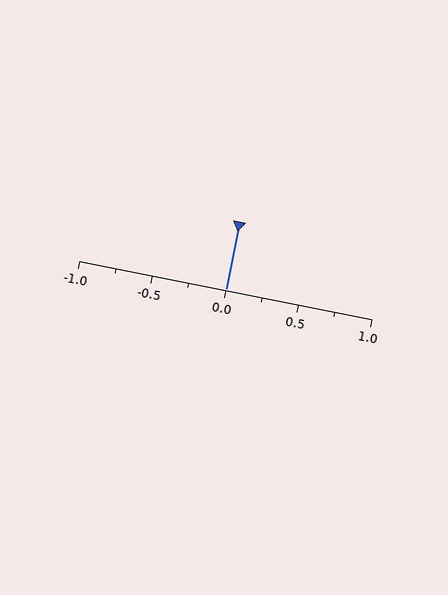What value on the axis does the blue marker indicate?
The marker indicates approximately 0.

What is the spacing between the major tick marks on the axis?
The major ticks are spaced 0.5 apart.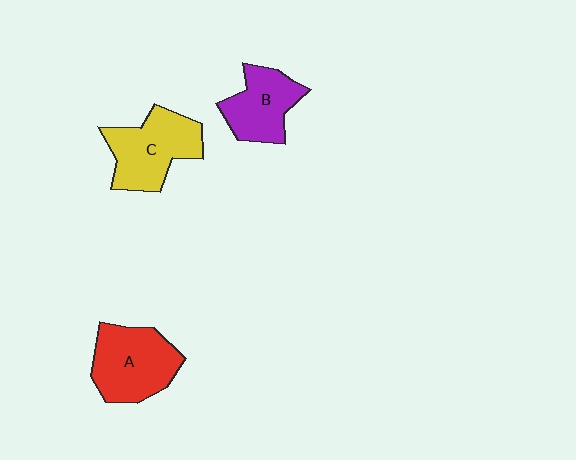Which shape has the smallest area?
Shape B (purple).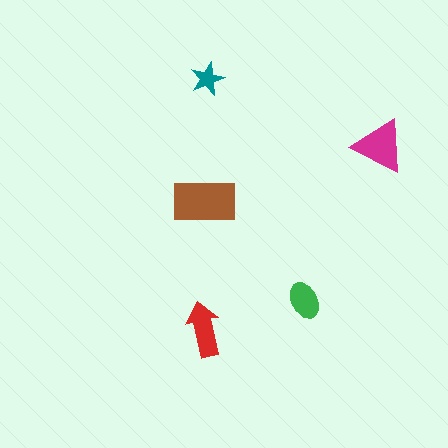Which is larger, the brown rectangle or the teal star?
The brown rectangle.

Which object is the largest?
The brown rectangle.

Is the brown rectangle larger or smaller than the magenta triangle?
Larger.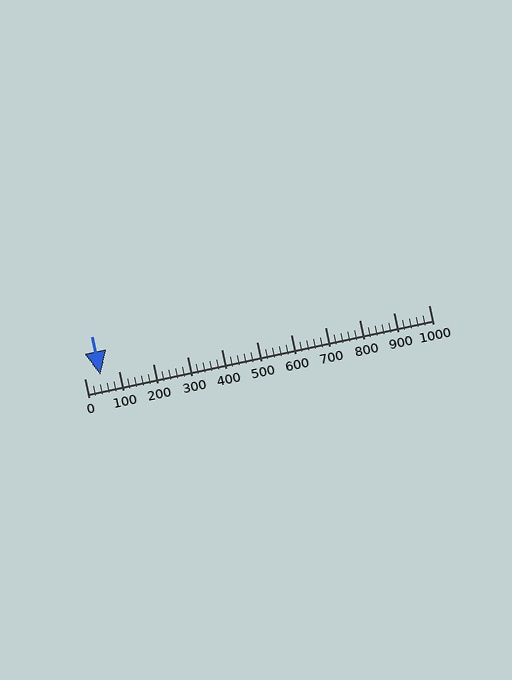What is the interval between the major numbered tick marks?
The major tick marks are spaced 100 units apart.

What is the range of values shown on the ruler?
The ruler shows values from 0 to 1000.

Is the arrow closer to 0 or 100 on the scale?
The arrow is closer to 0.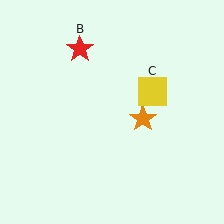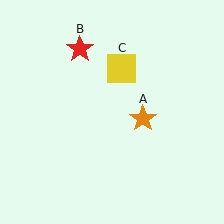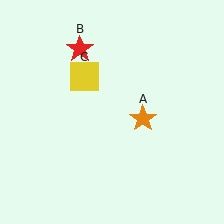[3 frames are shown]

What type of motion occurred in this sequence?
The yellow square (object C) rotated counterclockwise around the center of the scene.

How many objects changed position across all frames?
1 object changed position: yellow square (object C).